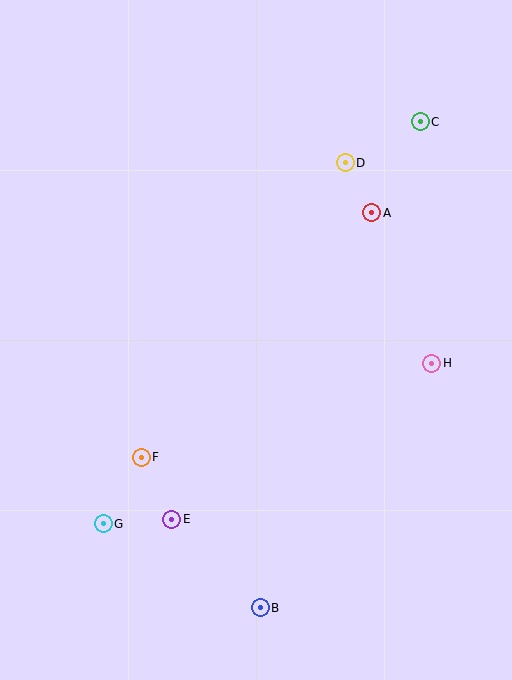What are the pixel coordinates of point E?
Point E is at (172, 519).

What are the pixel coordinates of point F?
Point F is at (141, 457).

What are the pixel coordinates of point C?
Point C is at (420, 122).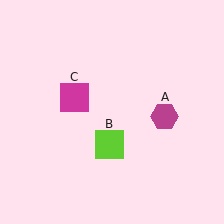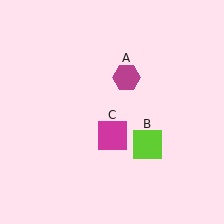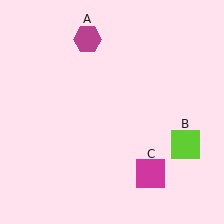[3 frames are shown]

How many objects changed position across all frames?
3 objects changed position: magenta hexagon (object A), lime square (object B), magenta square (object C).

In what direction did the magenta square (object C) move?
The magenta square (object C) moved down and to the right.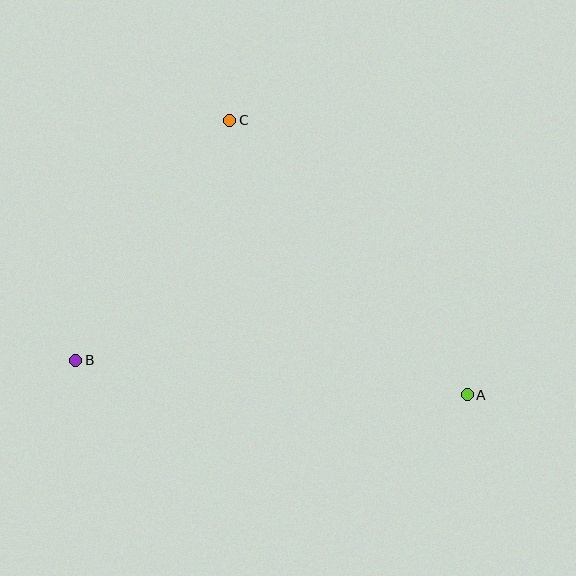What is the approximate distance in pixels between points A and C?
The distance between A and C is approximately 363 pixels.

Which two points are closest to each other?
Points B and C are closest to each other.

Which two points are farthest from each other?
Points A and B are farthest from each other.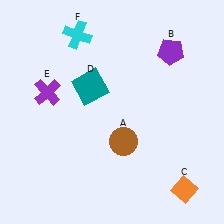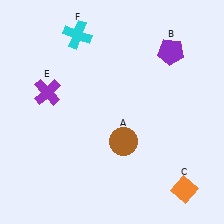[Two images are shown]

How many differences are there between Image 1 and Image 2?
There is 1 difference between the two images.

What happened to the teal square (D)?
The teal square (D) was removed in Image 2. It was in the top-left area of Image 1.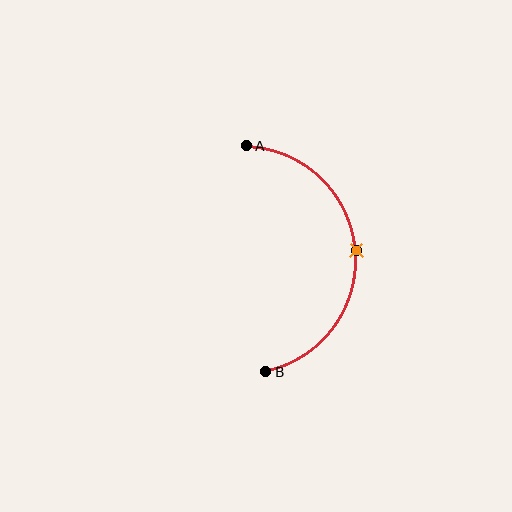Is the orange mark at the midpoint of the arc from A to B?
Yes. The orange mark lies on the arc at equal arc-length from both A and B — it is the arc midpoint.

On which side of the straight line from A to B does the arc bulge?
The arc bulges to the right of the straight line connecting A and B.